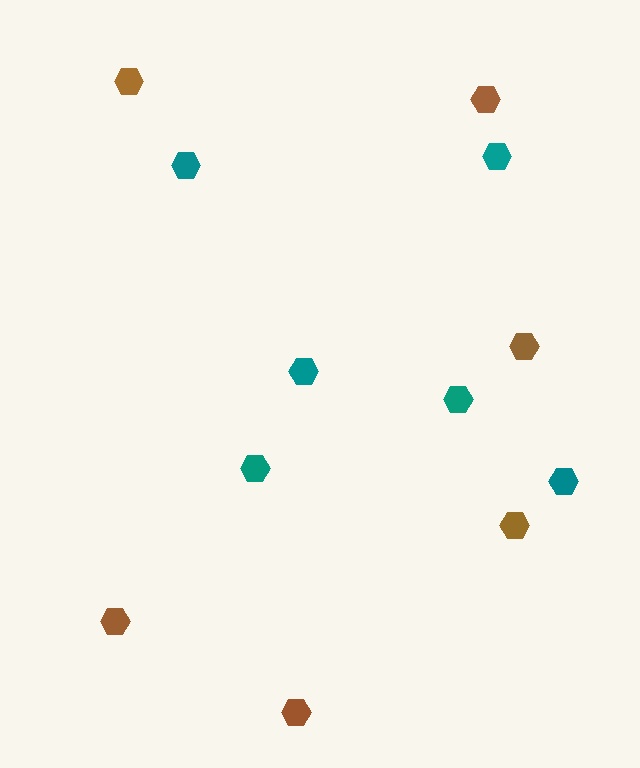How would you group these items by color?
There are 2 groups: one group of teal hexagons (6) and one group of brown hexagons (6).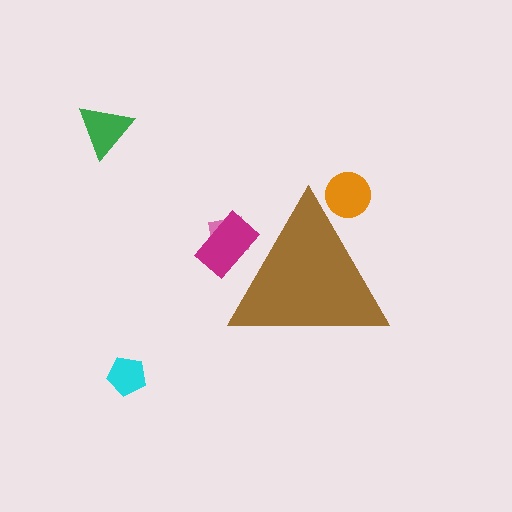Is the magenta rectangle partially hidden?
Yes, the magenta rectangle is partially hidden behind the brown triangle.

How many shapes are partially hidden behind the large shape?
3 shapes are partially hidden.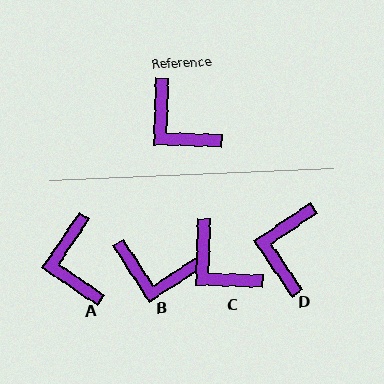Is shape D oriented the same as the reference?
No, it is off by about 54 degrees.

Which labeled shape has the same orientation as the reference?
C.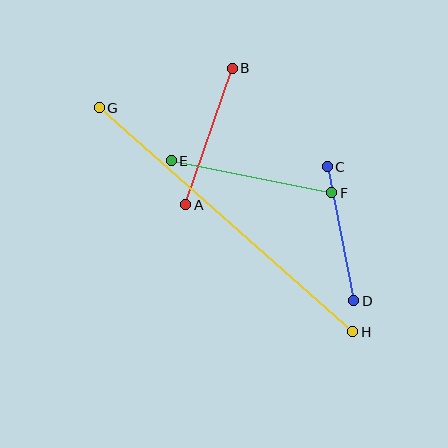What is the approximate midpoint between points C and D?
The midpoint is at approximately (341, 234) pixels.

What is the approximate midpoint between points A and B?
The midpoint is at approximately (209, 137) pixels.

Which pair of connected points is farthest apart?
Points G and H are farthest apart.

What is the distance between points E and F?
The distance is approximately 163 pixels.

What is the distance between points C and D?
The distance is approximately 137 pixels.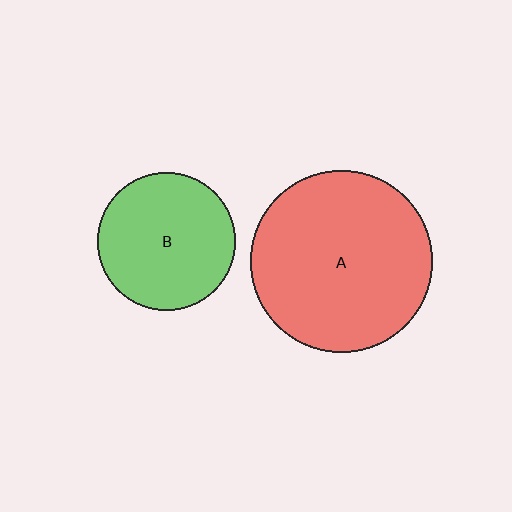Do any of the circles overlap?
No, none of the circles overlap.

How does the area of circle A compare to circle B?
Approximately 1.7 times.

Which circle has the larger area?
Circle A (red).